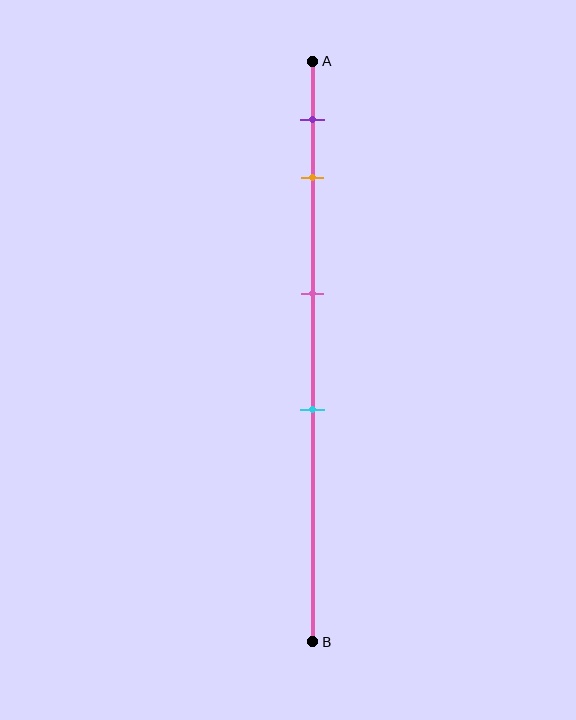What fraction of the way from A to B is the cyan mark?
The cyan mark is approximately 60% (0.6) of the way from A to B.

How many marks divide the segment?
There are 4 marks dividing the segment.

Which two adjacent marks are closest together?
The purple and orange marks are the closest adjacent pair.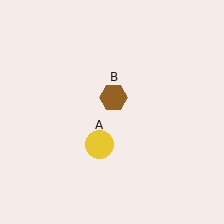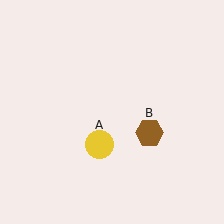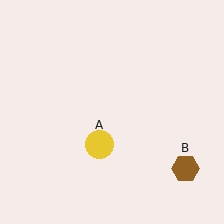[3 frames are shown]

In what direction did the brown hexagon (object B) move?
The brown hexagon (object B) moved down and to the right.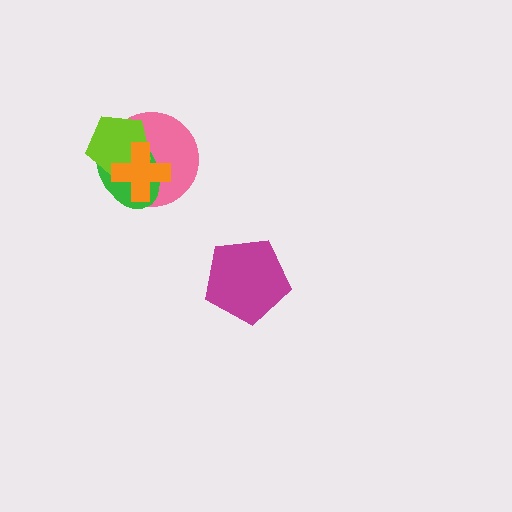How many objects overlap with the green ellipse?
3 objects overlap with the green ellipse.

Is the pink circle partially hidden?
Yes, it is partially covered by another shape.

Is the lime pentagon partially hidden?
Yes, it is partially covered by another shape.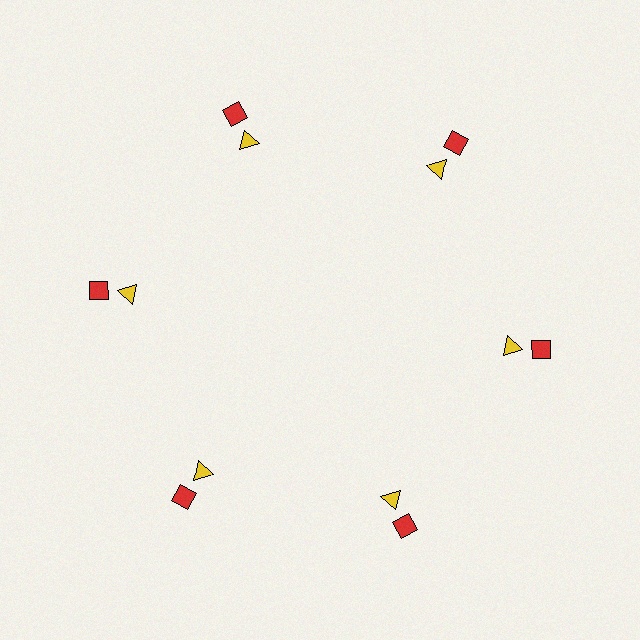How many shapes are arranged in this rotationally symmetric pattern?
There are 12 shapes, arranged in 6 groups of 2.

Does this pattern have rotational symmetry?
Yes, this pattern has 6-fold rotational symmetry. It looks the same after rotating 60 degrees around the center.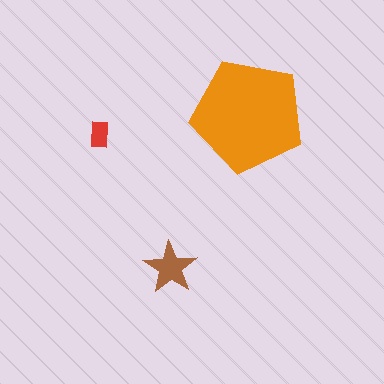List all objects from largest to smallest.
The orange pentagon, the brown star, the red rectangle.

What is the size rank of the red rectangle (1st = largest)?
3rd.